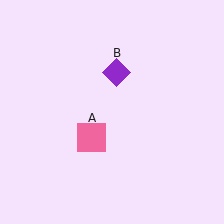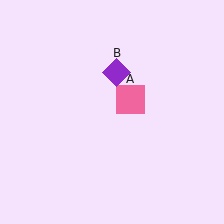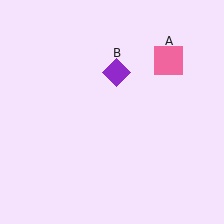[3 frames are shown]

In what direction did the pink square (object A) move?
The pink square (object A) moved up and to the right.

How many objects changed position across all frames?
1 object changed position: pink square (object A).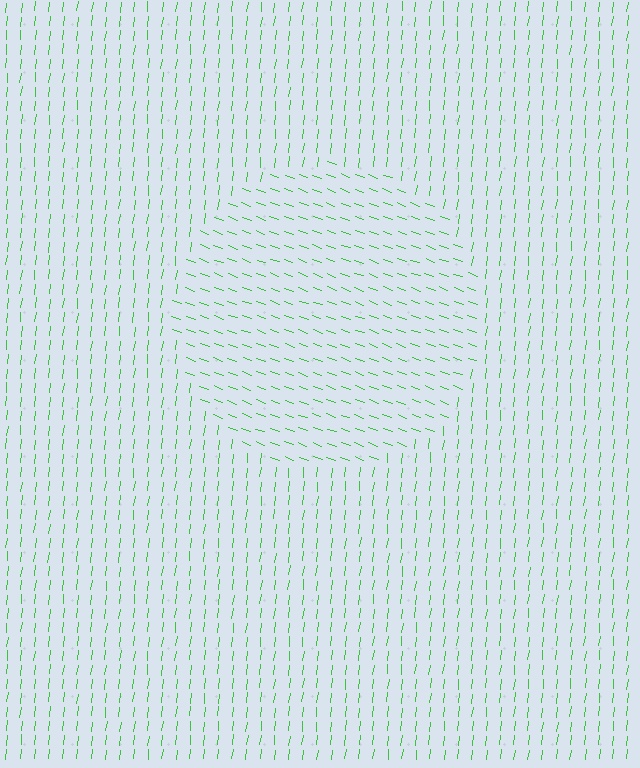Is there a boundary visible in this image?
Yes, there is a texture boundary formed by a change in line orientation.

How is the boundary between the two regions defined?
The boundary is defined purely by a change in line orientation (approximately 77 degrees difference). All lines are the same color and thickness.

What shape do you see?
I see a circle.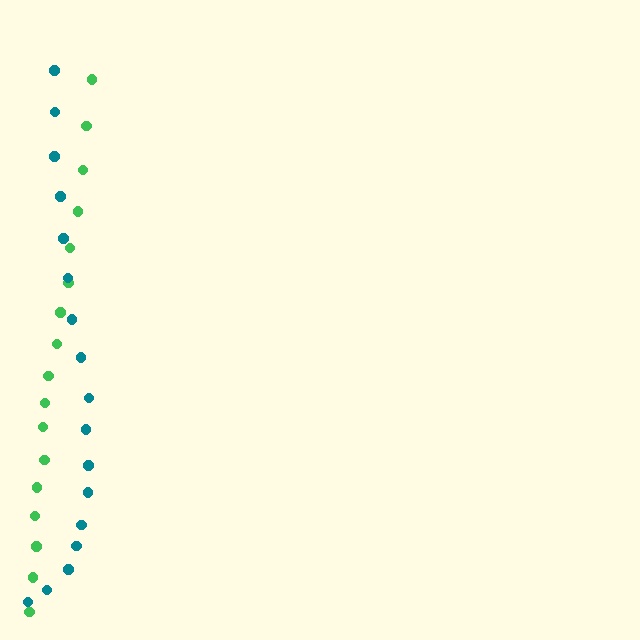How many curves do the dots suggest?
There are 2 distinct paths.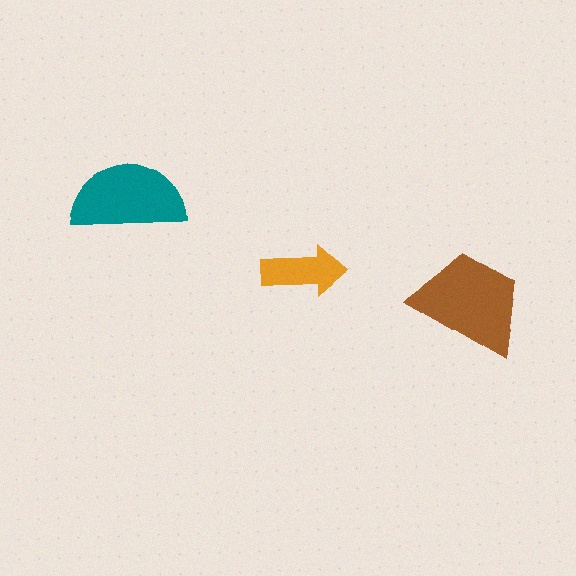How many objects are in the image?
There are 3 objects in the image.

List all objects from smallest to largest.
The orange arrow, the teal semicircle, the brown trapezoid.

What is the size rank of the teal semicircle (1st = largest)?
2nd.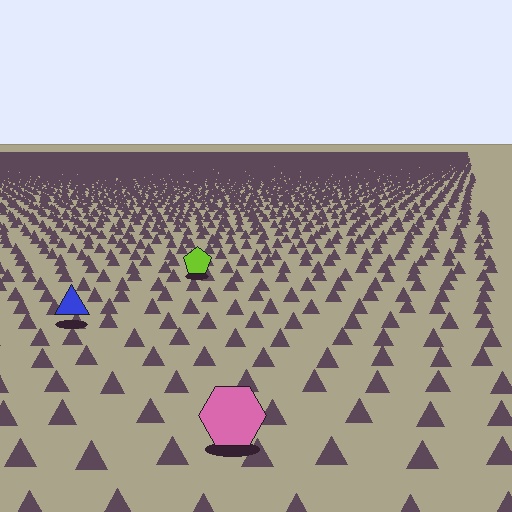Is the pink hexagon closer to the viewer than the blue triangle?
Yes. The pink hexagon is closer — you can tell from the texture gradient: the ground texture is coarser near it.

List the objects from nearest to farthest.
From nearest to farthest: the pink hexagon, the blue triangle, the lime pentagon.